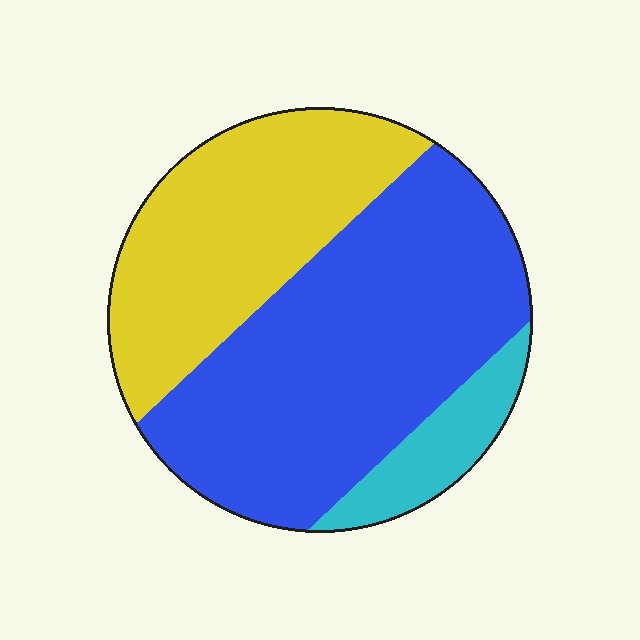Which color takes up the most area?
Blue, at roughly 55%.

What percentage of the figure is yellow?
Yellow covers about 35% of the figure.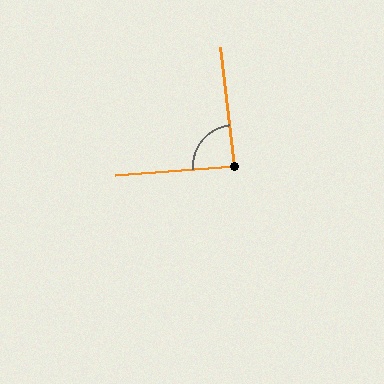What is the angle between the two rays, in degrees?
Approximately 88 degrees.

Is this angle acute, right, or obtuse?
It is approximately a right angle.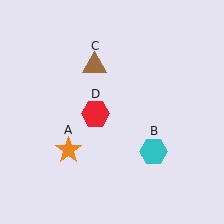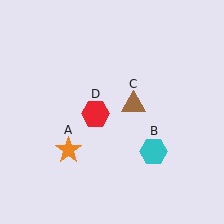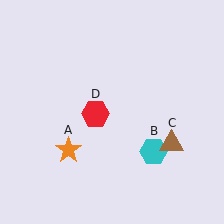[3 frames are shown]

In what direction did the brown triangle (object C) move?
The brown triangle (object C) moved down and to the right.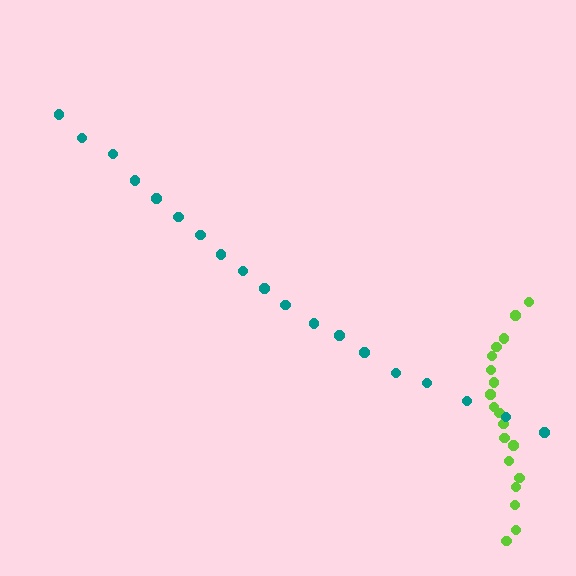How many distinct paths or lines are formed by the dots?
There are 2 distinct paths.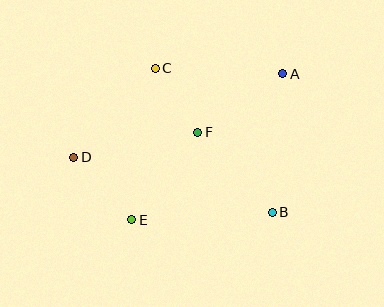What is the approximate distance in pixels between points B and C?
The distance between B and C is approximately 186 pixels.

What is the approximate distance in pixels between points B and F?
The distance between B and F is approximately 109 pixels.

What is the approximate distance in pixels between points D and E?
The distance between D and E is approximately 85 pixels.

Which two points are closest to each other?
Points C and F are closest to each other.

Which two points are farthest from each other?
Points A and D are farthest from each other.